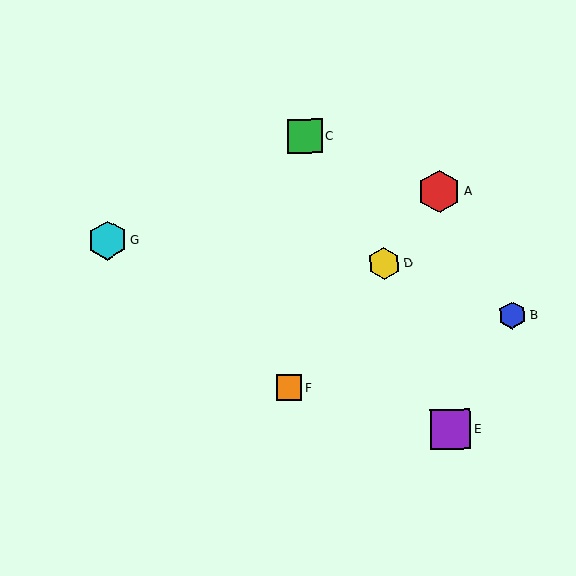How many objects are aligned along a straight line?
3 objects (A, D, F) are aligned along a straight line.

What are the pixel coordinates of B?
Object B is at (512, 315).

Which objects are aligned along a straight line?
Objects A, D, F are aligned along a straight line.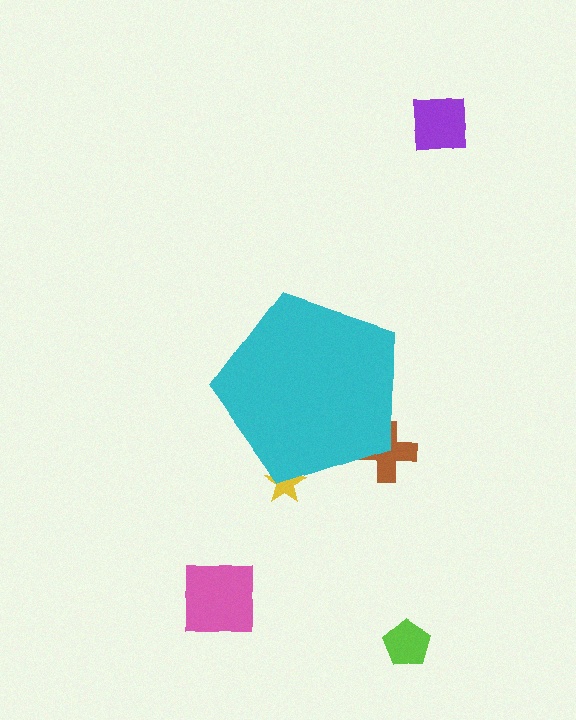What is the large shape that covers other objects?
A cyan pentagon.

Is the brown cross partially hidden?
Yes, the brown cross is partially hidden behind the cyan pentagon.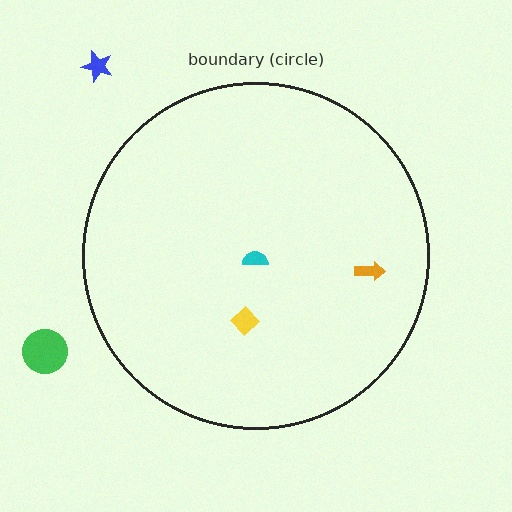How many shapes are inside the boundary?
3 inside, 2 outside.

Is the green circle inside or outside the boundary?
Outside.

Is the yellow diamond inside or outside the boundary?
Inside.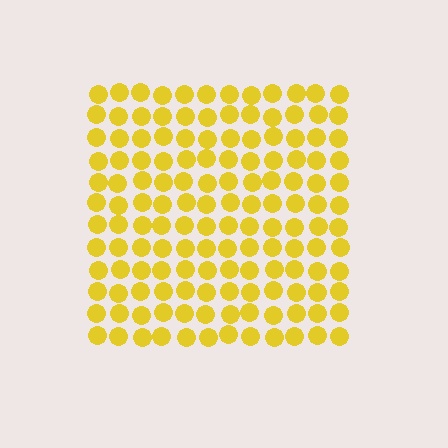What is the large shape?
The large shape is a square.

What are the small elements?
The small elements are circles.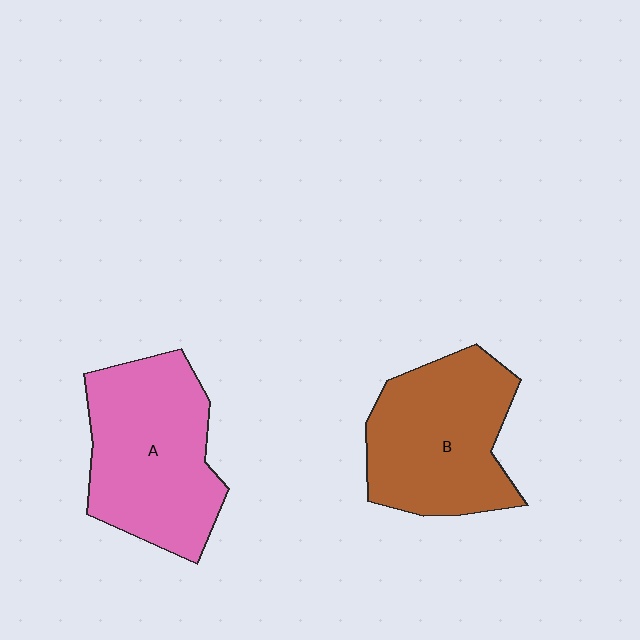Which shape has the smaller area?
Shape B (brown).